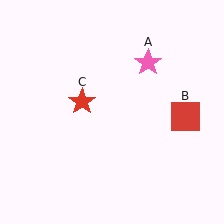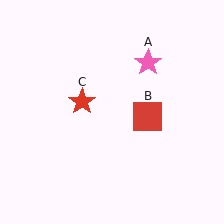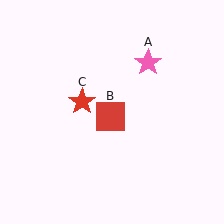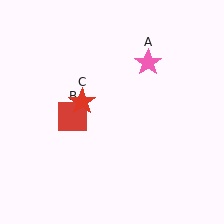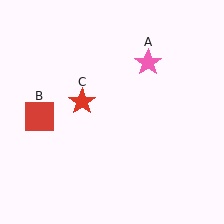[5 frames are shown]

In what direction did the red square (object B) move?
The red square (object B) moved left.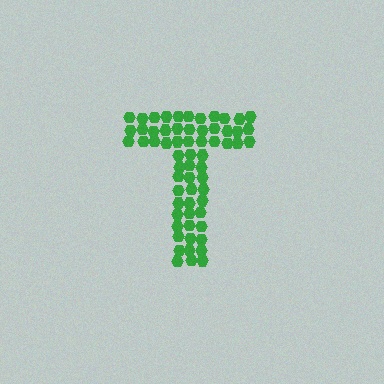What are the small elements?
The small elements are hexagons.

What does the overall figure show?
The overall figure shows the letter T.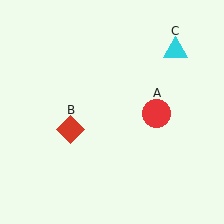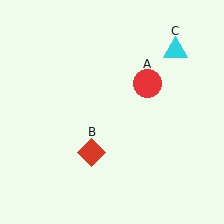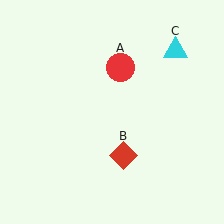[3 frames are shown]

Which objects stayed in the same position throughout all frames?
Cyan triangle (object C) remained stationary.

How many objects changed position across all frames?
2 objects changed position: red circle (object A), red diamond (object B).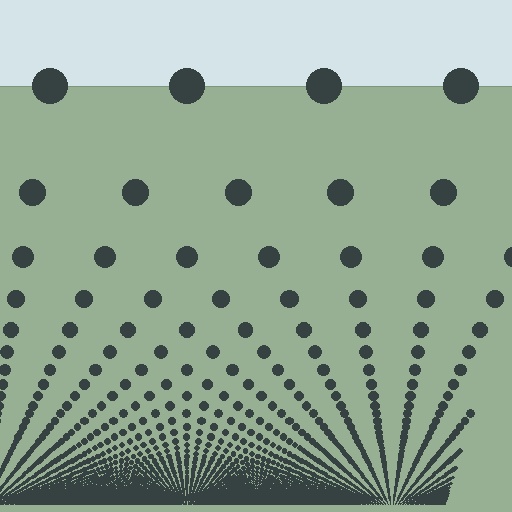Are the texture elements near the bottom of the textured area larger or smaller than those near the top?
Smaller. The gradient is inverted — elements near the bottom are smaller and denser.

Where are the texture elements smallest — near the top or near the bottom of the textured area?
Near the bottom.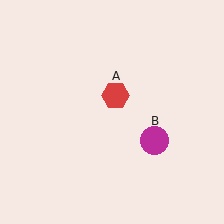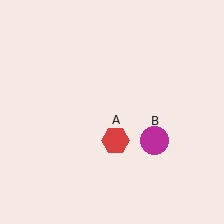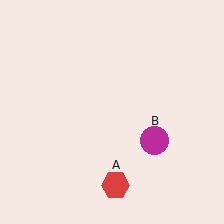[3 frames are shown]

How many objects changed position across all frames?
1 object changed position: red hexagon (object A).